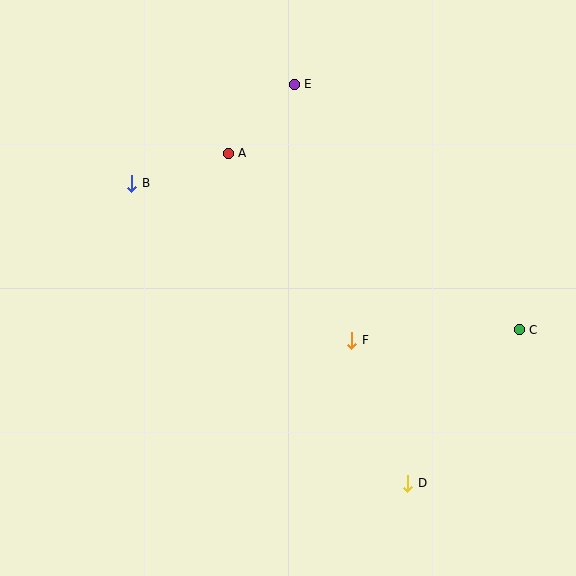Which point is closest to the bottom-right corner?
Point D is closest to the bottom-right corner.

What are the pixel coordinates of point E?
Point E is at (294, 84).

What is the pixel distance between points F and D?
The distance between F and D is 154 pixels.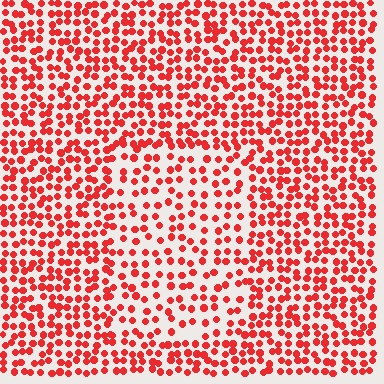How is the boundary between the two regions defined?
The boundary is defined by a change in element density (approximately 1.6x ratio). All elements are the same color, size, and shape.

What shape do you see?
I see a rectangle.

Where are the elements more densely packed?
The elements are more densely packed outside the rectangle boundary.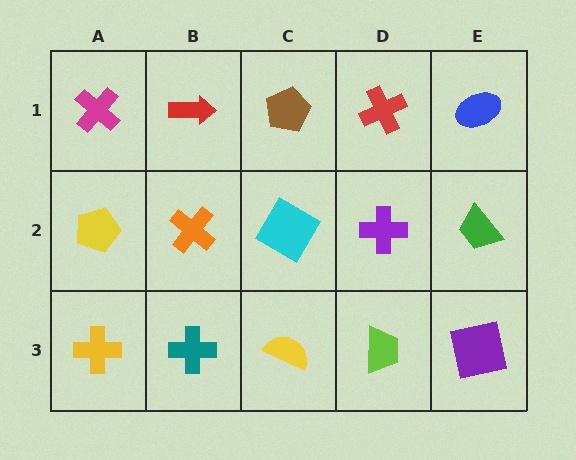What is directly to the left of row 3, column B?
A yellow cross.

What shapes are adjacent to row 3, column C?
A cyan diamond (row 2, column C), a teal cross (row 3, column B), a lime trapezoid (row 3, column D).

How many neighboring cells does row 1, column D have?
3.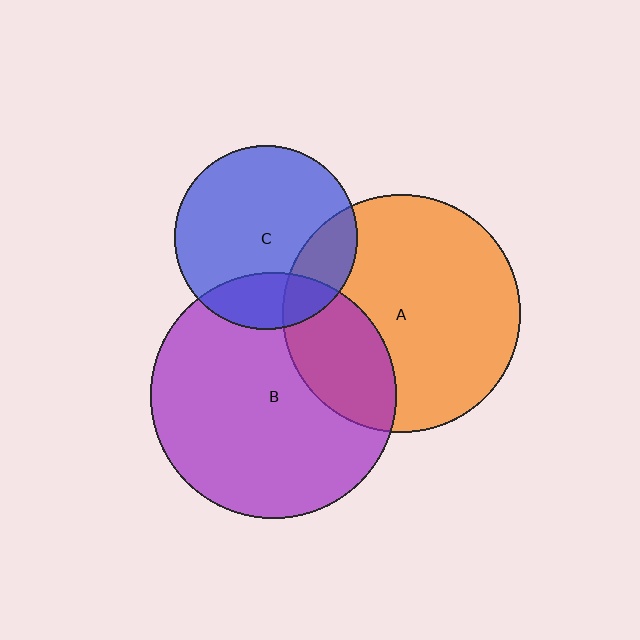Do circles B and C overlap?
Yes.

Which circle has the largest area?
Circle B (purple).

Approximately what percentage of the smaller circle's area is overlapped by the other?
Approximately 20%.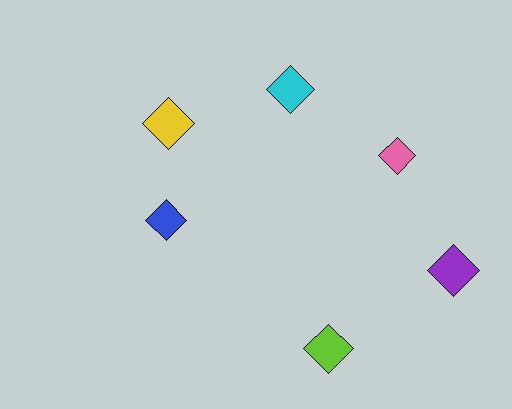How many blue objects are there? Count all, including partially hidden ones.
There is 1 blue object.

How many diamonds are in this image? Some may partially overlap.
There are 6 diamonds.